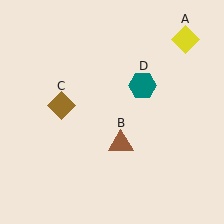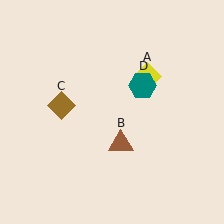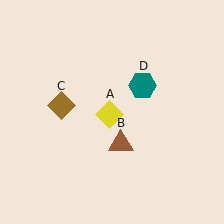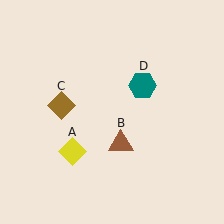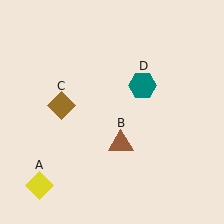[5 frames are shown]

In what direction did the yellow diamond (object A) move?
The yellow diamond (object A) moved down and to the left.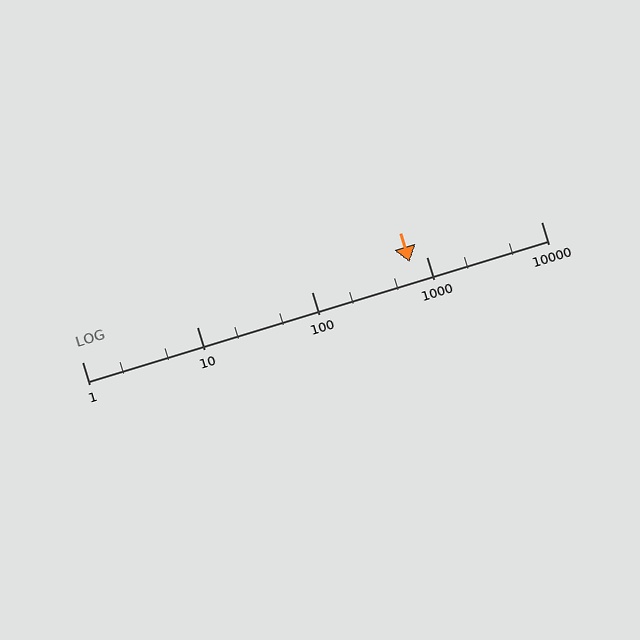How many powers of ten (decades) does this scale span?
The scale spans 4 decades, from 1 to 10000.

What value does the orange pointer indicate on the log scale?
The pointer indicates approximately 710.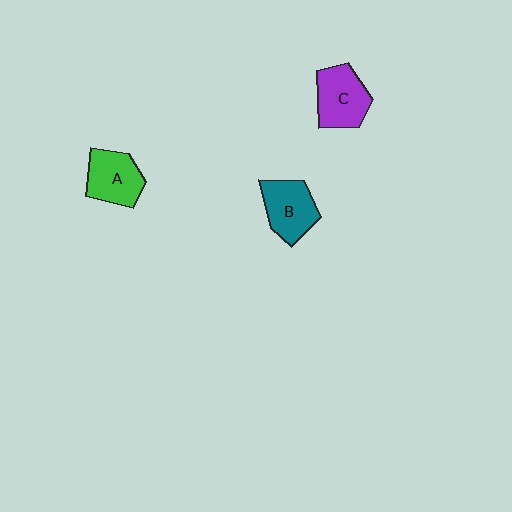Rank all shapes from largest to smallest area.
From largest to smallest: C (purple), B (teal), A (green).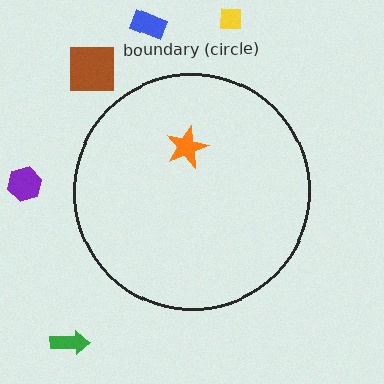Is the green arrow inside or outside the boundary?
Outside.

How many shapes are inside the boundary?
1 inside, 5 outside.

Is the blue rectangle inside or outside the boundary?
Outside.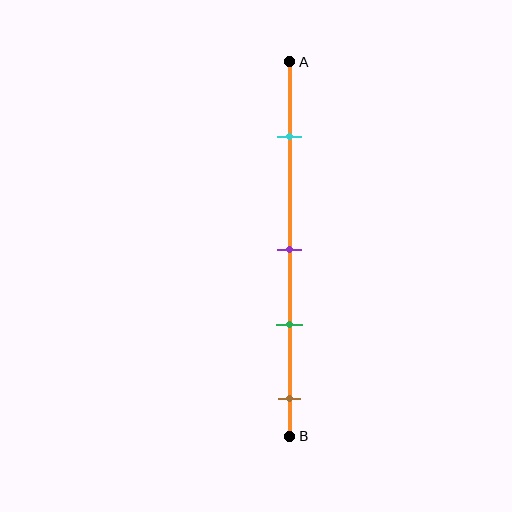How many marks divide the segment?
There are 4 marks dividing the segment.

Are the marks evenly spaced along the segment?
No, the marks are not evenly spaced.